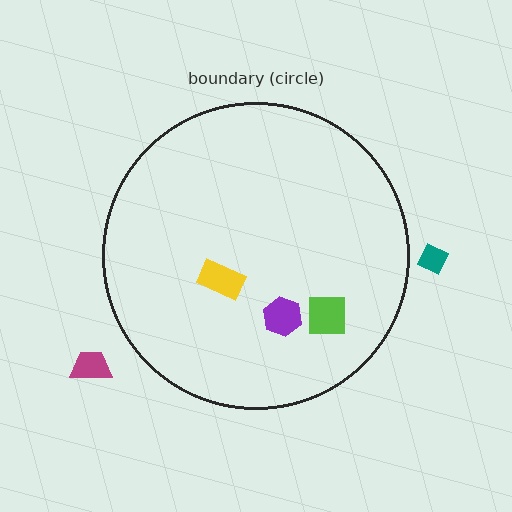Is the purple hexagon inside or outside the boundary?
Inside.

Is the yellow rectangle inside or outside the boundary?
Inside.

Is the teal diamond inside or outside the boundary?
Outside.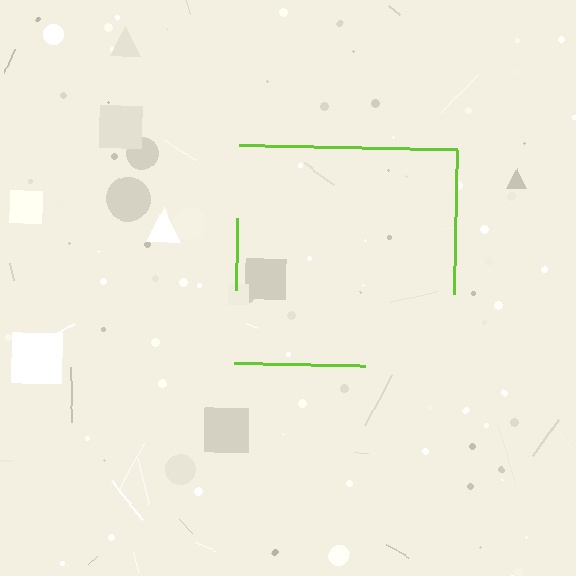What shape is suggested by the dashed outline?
The dashed outline suggests a square.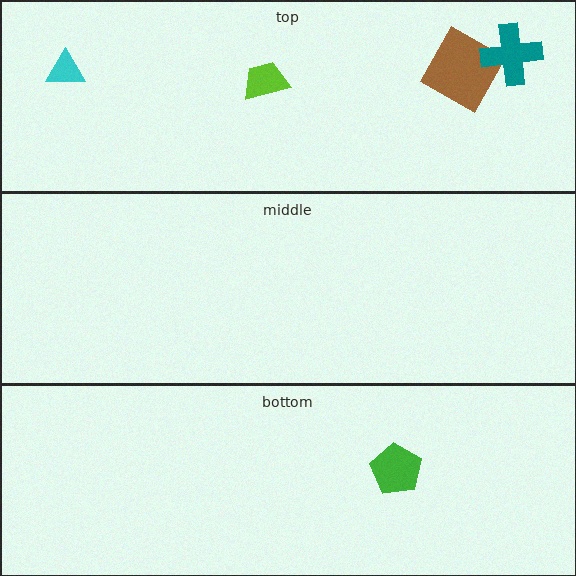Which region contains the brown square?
The top region.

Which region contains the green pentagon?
The bottom region.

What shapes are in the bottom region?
The green pentagon.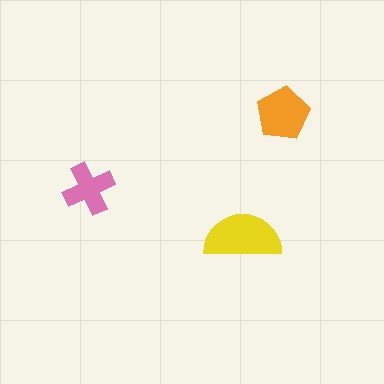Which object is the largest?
The yellow semicircle.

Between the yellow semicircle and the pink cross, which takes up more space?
The yellow semicircle.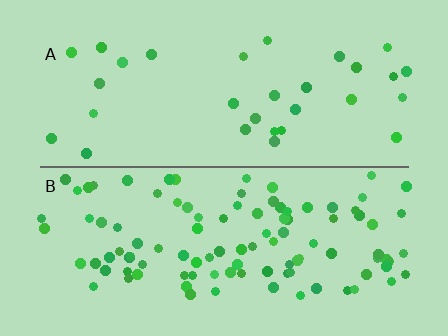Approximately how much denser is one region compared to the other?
Approximately 3.4× — region B over region A.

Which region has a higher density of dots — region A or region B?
B (the bottom).